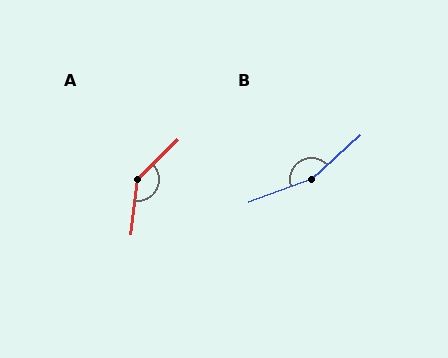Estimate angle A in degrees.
Approximately 141 degrees.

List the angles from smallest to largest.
A (141°), B (159°).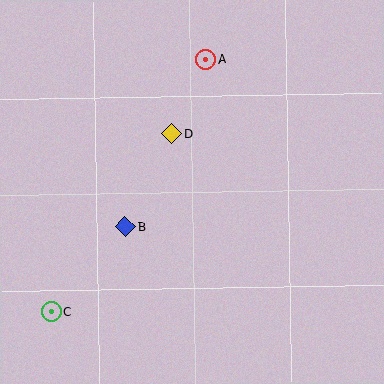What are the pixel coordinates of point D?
Point D is at (172, 134).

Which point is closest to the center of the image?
Point D at (172, 134) is closest to the center.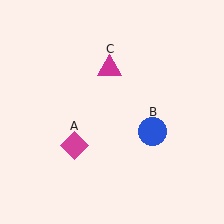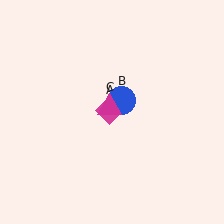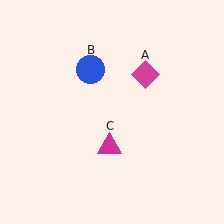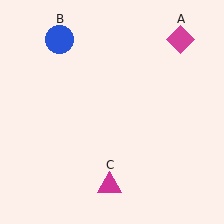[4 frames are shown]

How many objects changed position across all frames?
3 objects changed position: magenta diamond (object A), blue circle (object B), magenta triangle (object C).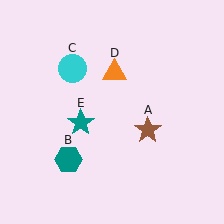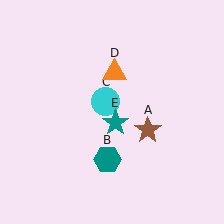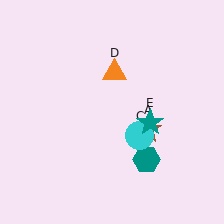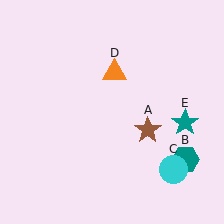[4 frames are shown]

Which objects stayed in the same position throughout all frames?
Brown star (object A) and orange triangle (object D) remained stationary.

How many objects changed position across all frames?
3 objects changed position: teal hexagon (object B), cyan circle (object C), teal star (object E).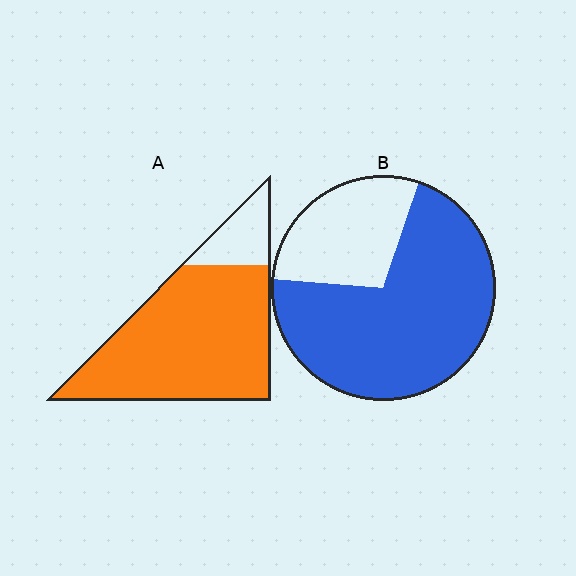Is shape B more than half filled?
Yes.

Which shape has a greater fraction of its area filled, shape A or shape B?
Shape A.